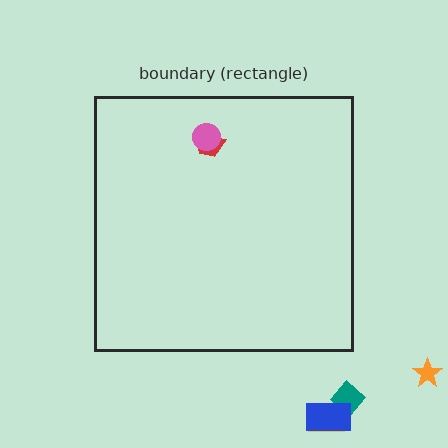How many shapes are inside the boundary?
2 inside, 4 outside.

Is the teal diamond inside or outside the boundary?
Outside.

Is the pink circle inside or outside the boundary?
Inside.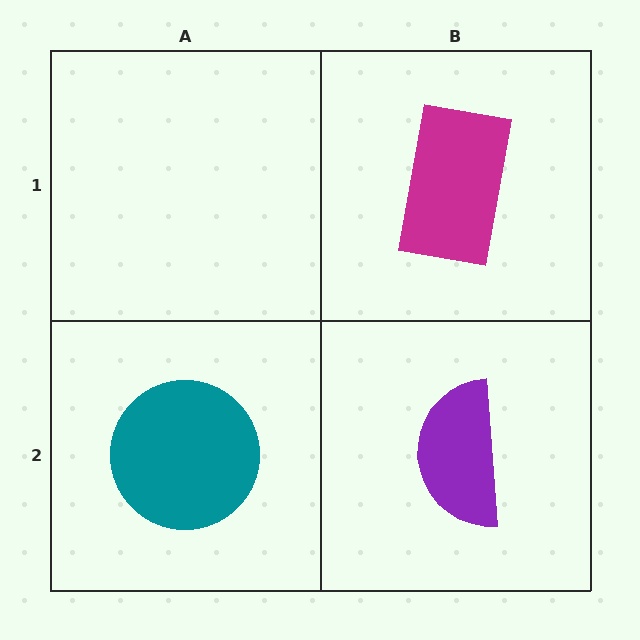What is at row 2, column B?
A purple semicircle.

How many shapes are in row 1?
1 shape.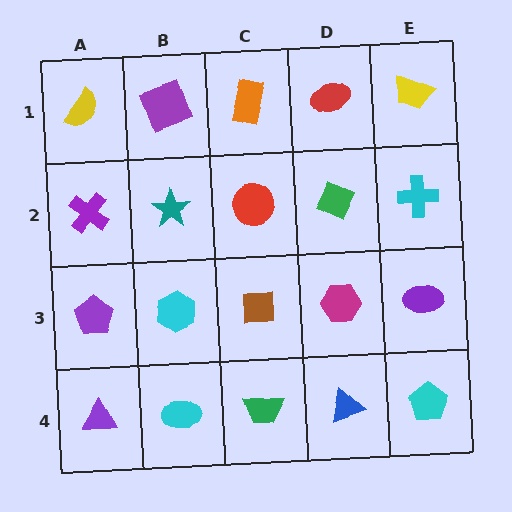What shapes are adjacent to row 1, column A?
A purple cross (row 2, column A), a purple square (row 1, column B).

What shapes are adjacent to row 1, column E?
A cyan cross (row 2, column E), a red ellipse (row 1, column D).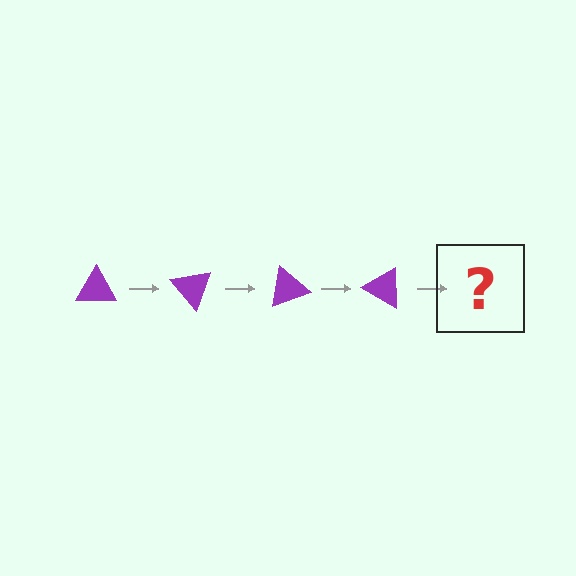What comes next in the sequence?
The next element should be a purple triangle rotated 200 degrees.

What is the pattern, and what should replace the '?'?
The pattern is that the triangle rotates 50 degrees each step. The '?' should be a purple triangle rotated 200 degrees.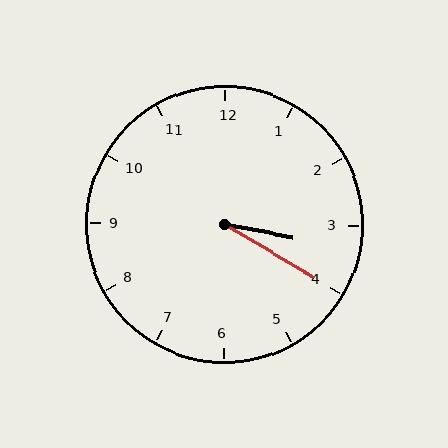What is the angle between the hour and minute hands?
Approximately 20 degrees.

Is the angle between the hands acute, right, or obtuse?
It is acute.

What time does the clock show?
3:20.